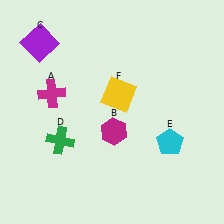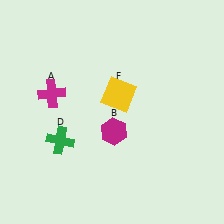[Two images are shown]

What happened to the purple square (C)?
The purple square (C) was removed in Image 2. It was in the top-left area of Image 1.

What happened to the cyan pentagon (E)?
The cyan pentagon (E) was removed in Image 2. It was in the bottom-right area of Image 1.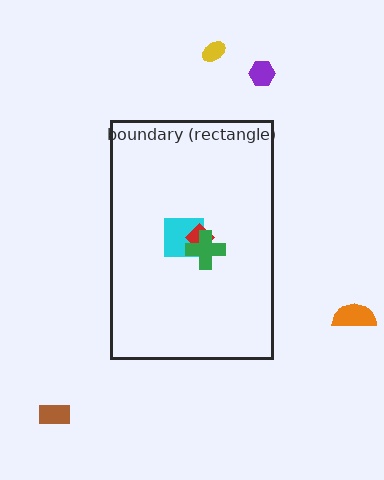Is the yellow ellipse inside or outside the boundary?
Outside.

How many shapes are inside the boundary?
3 inside, 4 outside.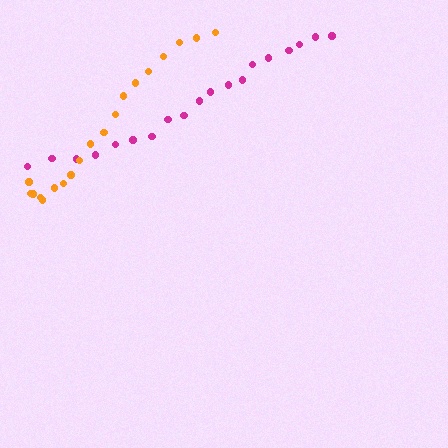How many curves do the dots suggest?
There are 2 distinct paths.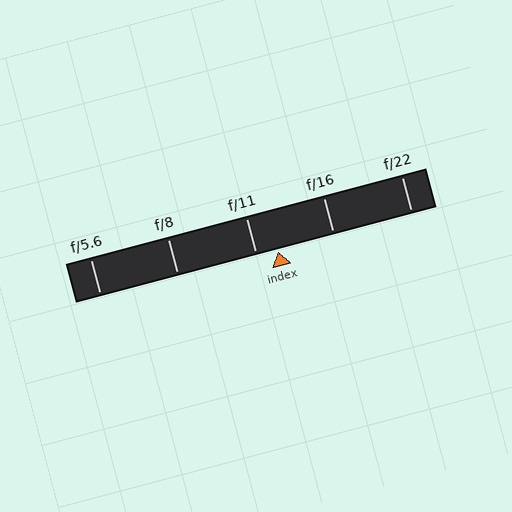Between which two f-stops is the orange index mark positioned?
The index mark is between f/11 and f/16.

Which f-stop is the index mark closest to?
The index mark is closest to f/11.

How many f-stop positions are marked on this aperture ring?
There are 5 f-stop positions marked.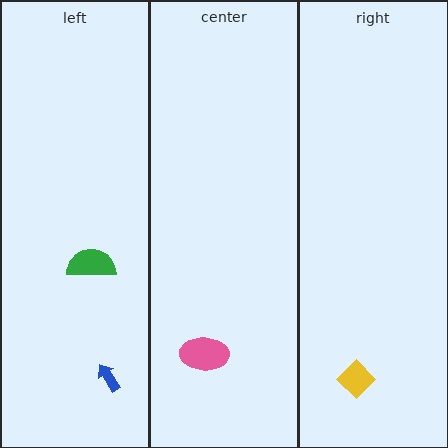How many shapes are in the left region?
2.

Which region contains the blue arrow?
The left region.